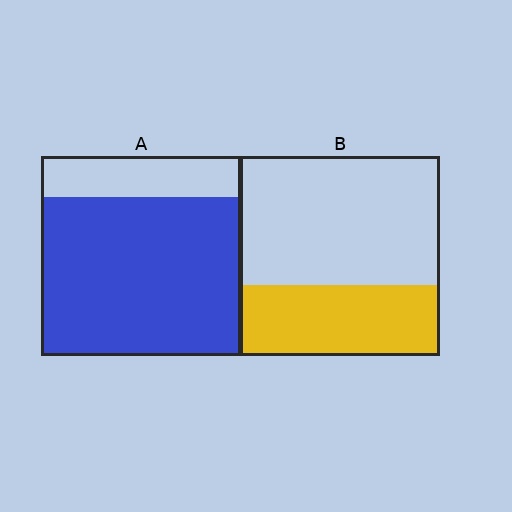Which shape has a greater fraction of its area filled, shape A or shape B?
Shape A.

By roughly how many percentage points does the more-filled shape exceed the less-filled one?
By roughly 45 percentage points (A over B).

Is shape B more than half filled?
No.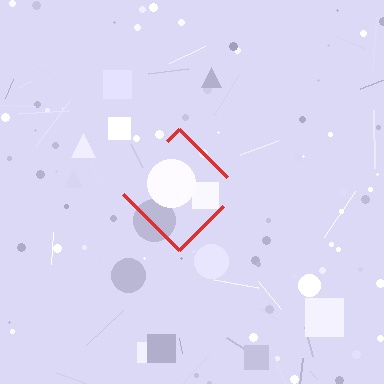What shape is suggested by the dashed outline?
The dashed outline suggests a diamond.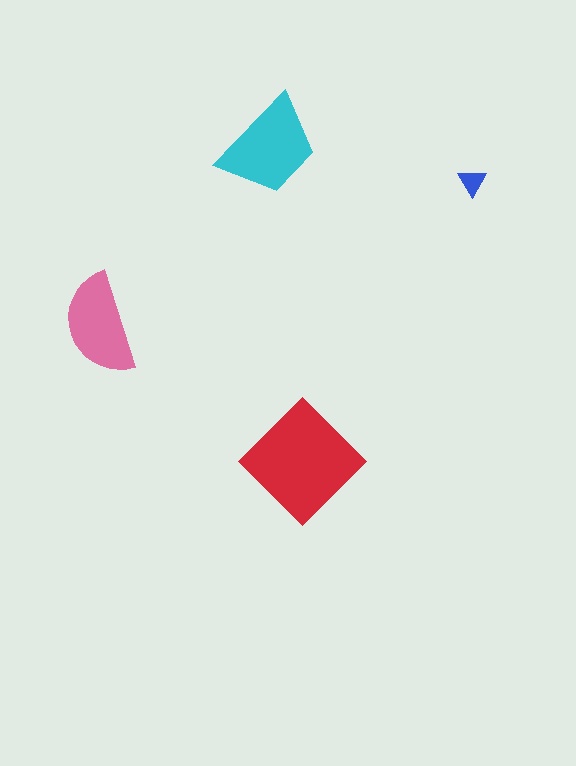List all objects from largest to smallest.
The red diamond, the cyan trapezoid, the pink semicircle, the blue triangle.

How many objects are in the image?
There are 4 objects in the image.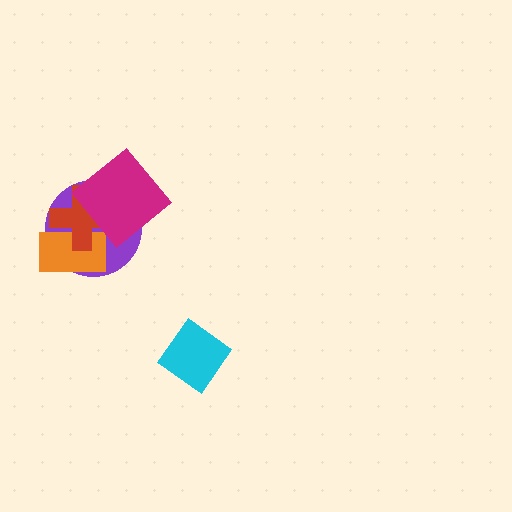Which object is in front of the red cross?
The magenta diamond is in front of the red cross.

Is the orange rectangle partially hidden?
Yes, it is partially covered by another shape.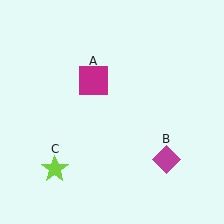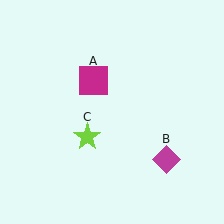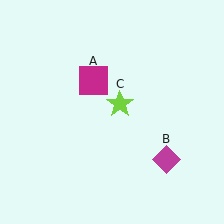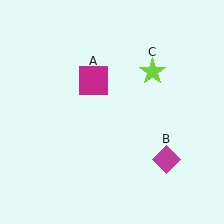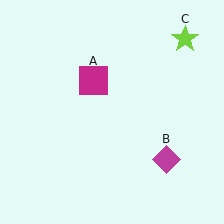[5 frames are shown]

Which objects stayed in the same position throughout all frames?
Magenta square (object A) and magenta diamond (object B) remained stationary.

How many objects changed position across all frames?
1 object changed position: lime star (object C).